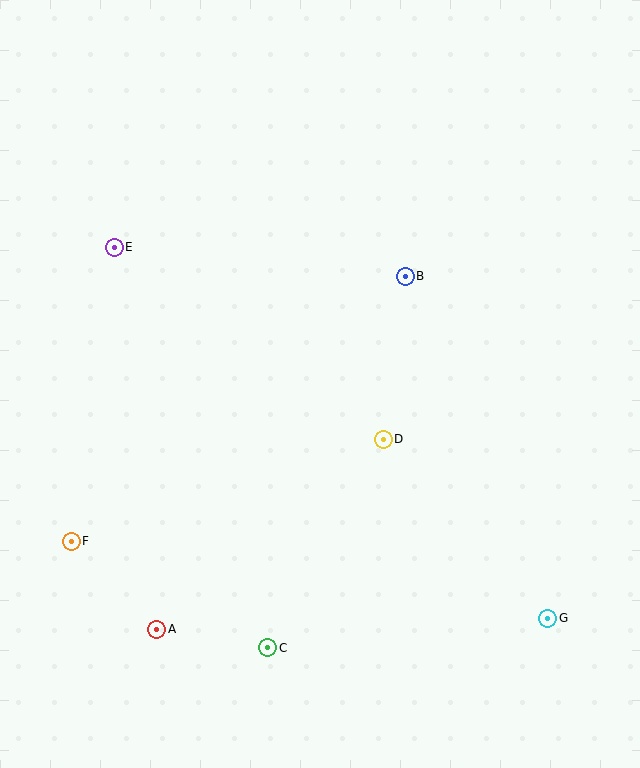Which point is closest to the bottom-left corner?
Point A is closest to the bottom-left corner.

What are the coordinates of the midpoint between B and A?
The midpoint between B and A is at (281, 453).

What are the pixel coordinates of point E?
Point E is at (114, 247).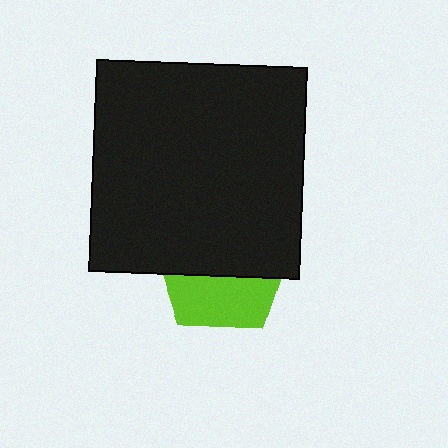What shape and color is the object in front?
The object in front is a black square.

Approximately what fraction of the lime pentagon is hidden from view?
Roughly 60% of the lime pentagon is hidden behind the black square.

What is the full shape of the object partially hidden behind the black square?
The partially hidden object is a lime pentagon.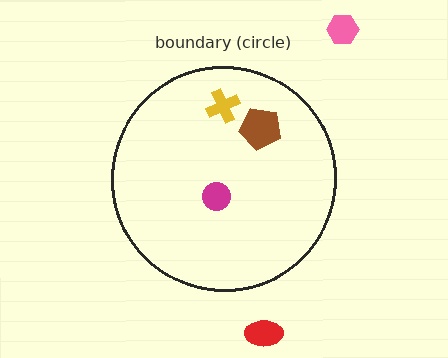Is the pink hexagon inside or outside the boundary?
Outside.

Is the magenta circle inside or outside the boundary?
Inside.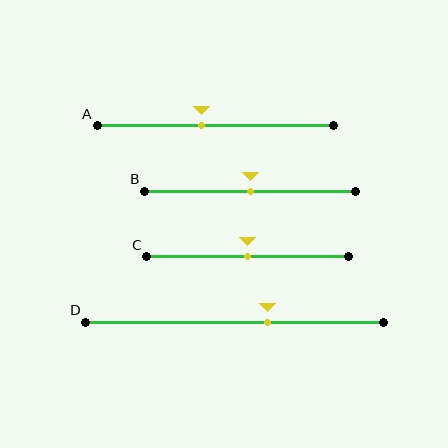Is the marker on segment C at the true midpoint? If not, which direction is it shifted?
Yes, the marker on segment C is at the true midpoint.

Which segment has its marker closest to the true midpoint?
Segment B has its marker closest to the true midpoint.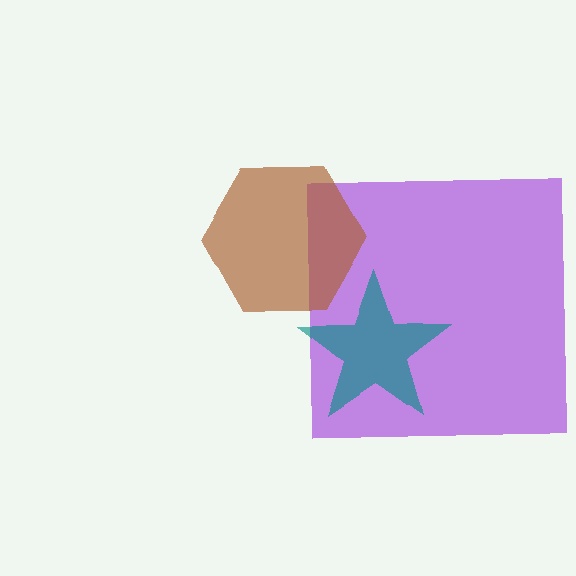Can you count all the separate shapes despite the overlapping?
Yes, there are 3 separate shapes.